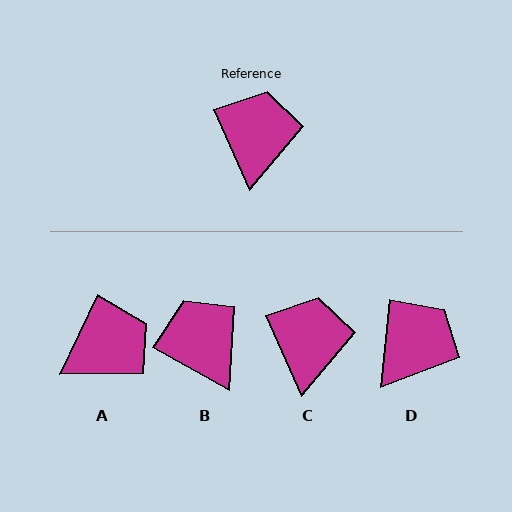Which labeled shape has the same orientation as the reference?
C.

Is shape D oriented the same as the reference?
No, it is off by about 30 degrees.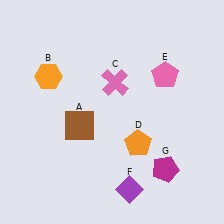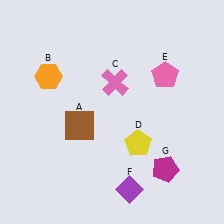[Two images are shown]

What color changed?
The pentagon (D) changed from orange in Image 1 to yellow in Image 2.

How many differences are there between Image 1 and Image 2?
There is 1 difference between the two images.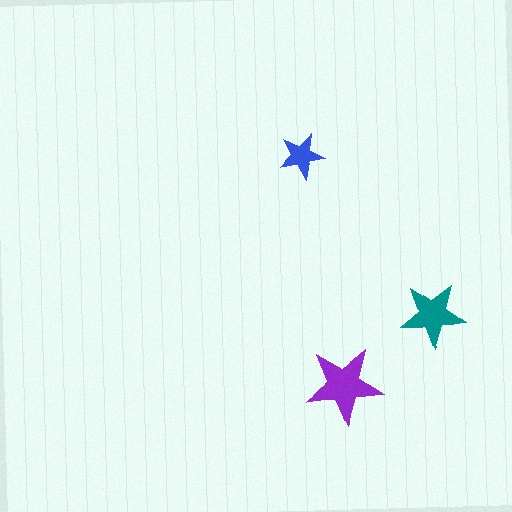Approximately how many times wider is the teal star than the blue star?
About 1.5 times wider.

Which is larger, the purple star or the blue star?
The purple one.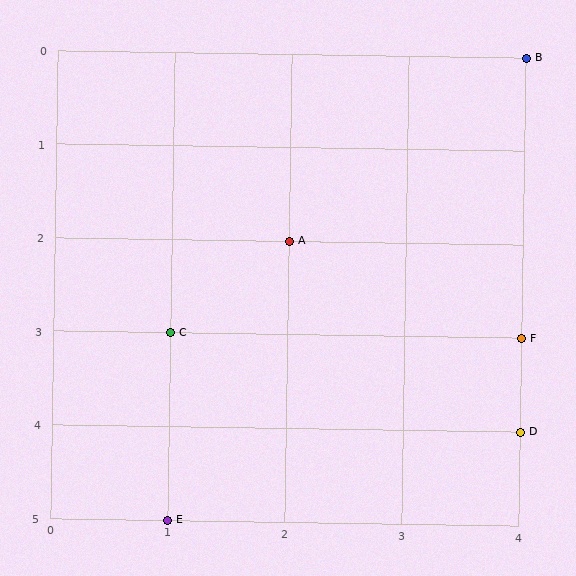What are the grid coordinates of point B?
Point B is at grid coordinates (4, 0).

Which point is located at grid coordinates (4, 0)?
Point B is at (4, 0).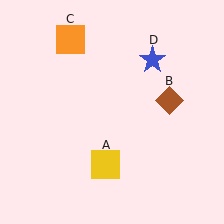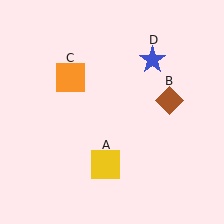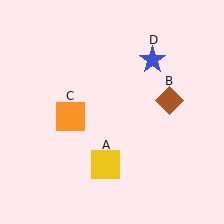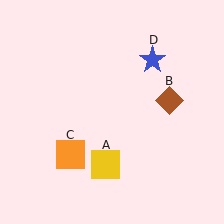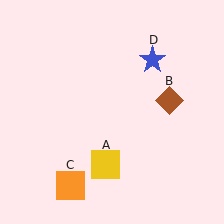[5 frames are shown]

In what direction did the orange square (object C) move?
The orange square (object C) moved down.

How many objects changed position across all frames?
1 object changed position: orange square (object C).